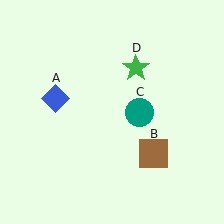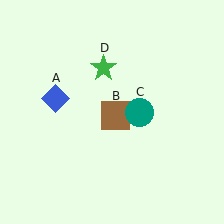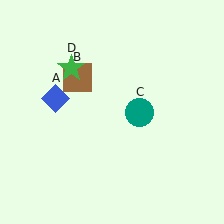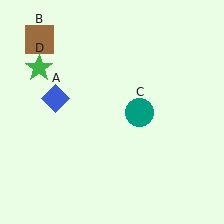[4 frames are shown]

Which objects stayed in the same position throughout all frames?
Blue diamond (object A) and teal circle (object C) remained stationary.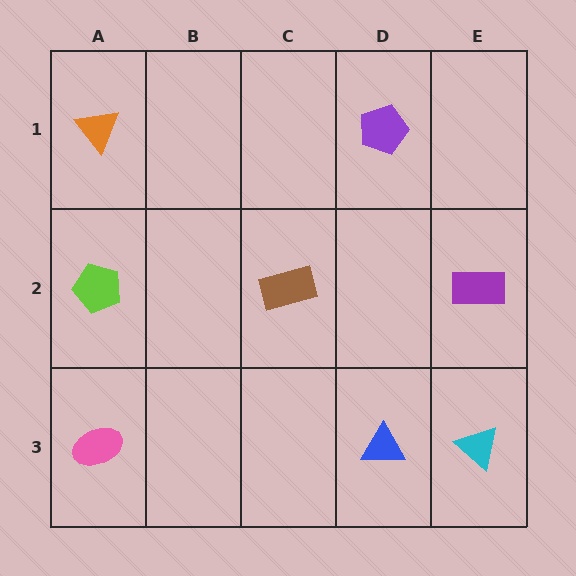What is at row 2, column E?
A purple rectangle.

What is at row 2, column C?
A brown rectangle.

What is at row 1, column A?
An orange triangle.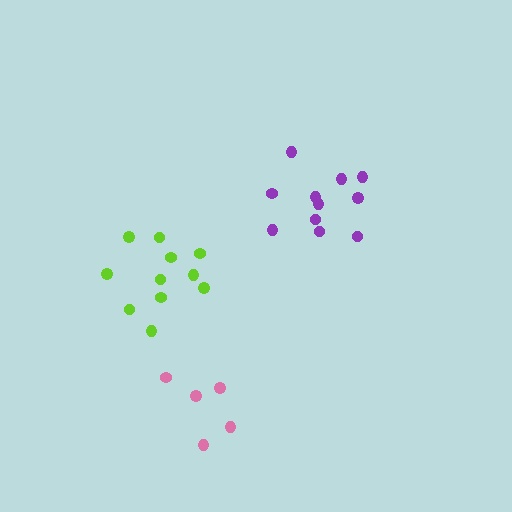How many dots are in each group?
Group 1: 11 dots, Group 2: 5 dots, Group 3: 11 dots (27 total).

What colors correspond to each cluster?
The clusters are colored: purple, pink, lime.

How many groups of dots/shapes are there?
There are 3 groups.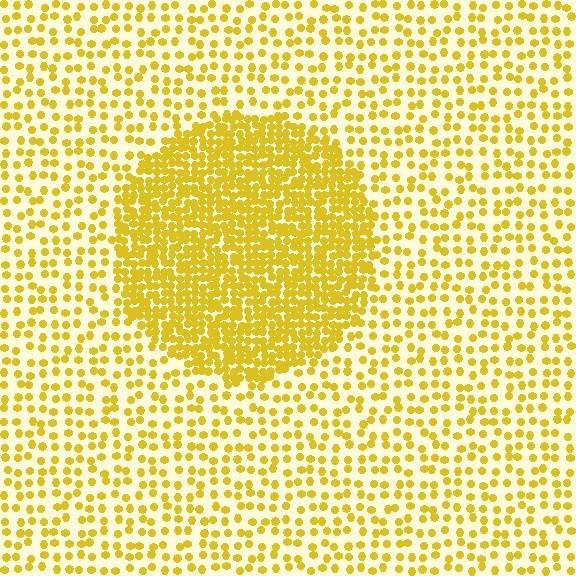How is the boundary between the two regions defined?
The boundary is defined by a change in element density (approximately 2.6x ratio). All elements are the same color, size, and shape.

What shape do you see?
I see a circle.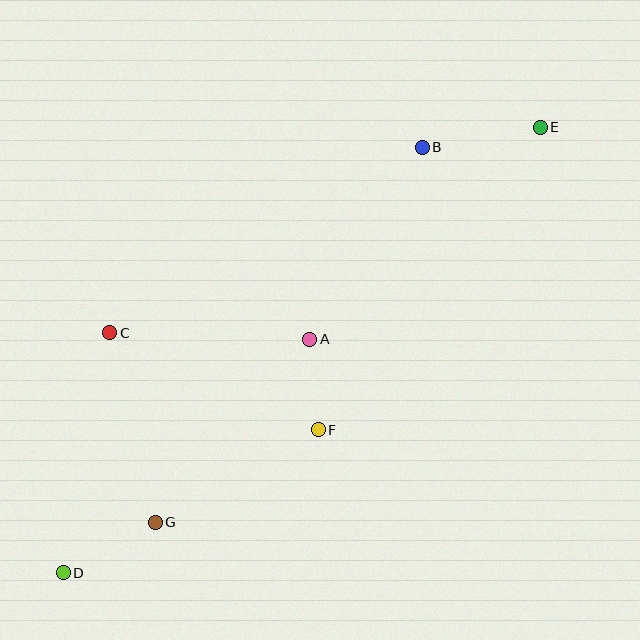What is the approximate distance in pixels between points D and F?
The distance between D and F is approximately 292 pixels.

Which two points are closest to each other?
Points A and F are closest to each other.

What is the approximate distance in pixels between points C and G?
The distance between C and G is approximately 195 pixels.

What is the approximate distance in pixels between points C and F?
The distance between C and F is approximately 230 pixels.